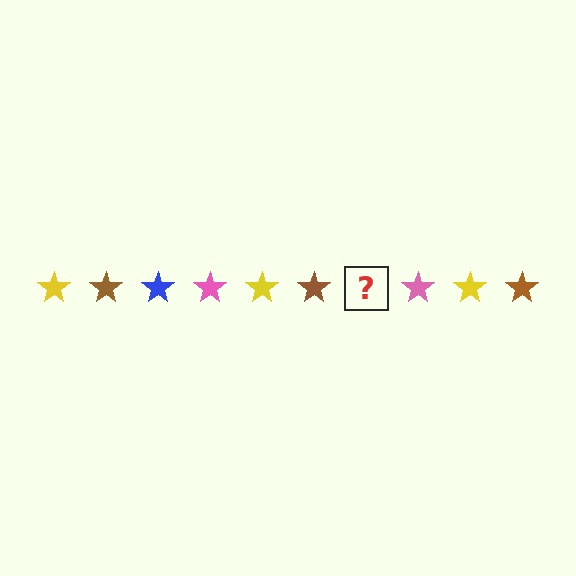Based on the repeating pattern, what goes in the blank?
The blank should be a blue star.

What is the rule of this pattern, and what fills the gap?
The rule is that the pattern cycles through yellow, brown, blue, pink stars. The gap should be filled with a blue star.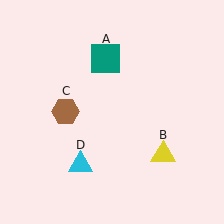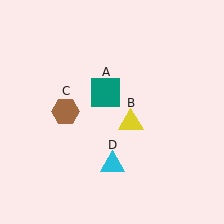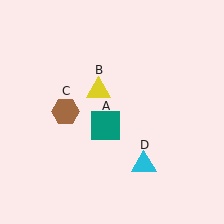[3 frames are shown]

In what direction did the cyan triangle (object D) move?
The cyan triangle (object D) moved right.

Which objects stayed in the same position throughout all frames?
Brown hexagon (object C) remained stationary.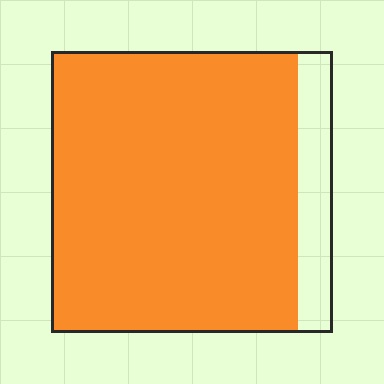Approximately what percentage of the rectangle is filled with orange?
Approximately 90%.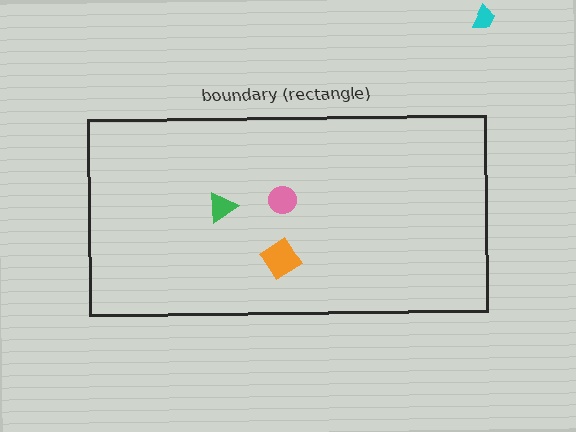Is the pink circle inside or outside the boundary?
Inside.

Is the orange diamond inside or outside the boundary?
Inside.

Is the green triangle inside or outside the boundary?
Inside.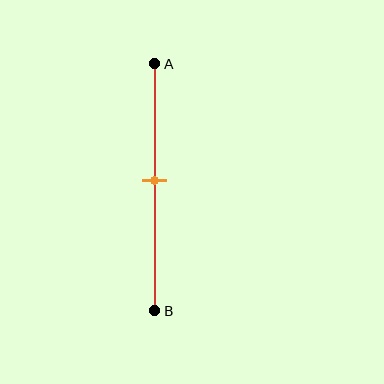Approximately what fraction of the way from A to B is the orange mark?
The orange mark is approximately 45% of the way from A to B.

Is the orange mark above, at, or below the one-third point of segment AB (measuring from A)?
The orange mark is below the one-third point of segment AB.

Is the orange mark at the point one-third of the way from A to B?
No, the mark is at about 45% from A, not at the 33% one-third point.